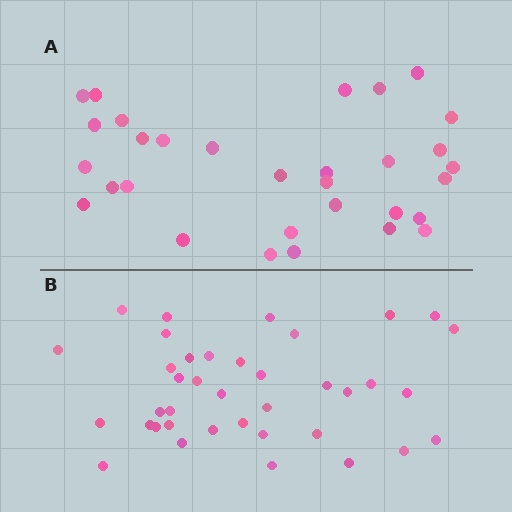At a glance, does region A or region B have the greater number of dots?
Region B (the bottom region) has more dots.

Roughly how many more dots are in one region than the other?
Region B has roughly 8 or so more dots than region A.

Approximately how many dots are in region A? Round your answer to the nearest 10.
About 30 dots. (The exact count is 31, which rounds to 30.)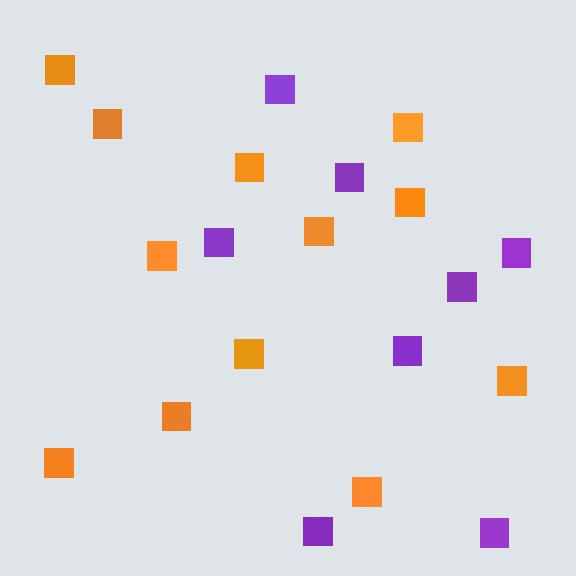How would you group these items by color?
There are 2 groups: one group of purple squares (8) and one group of orange squares (12).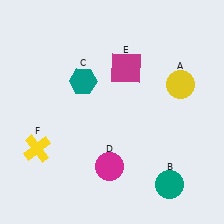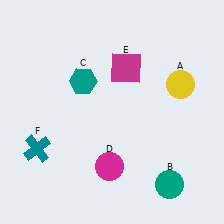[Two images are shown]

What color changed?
The cross (F) changed from yellow in Image 1 to teal in Image 2.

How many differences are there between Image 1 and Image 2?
There is 1 difference between the two images.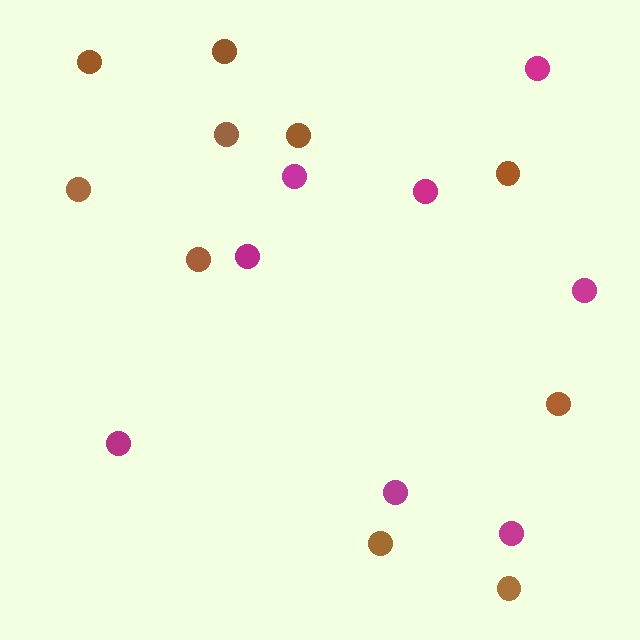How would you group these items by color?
There are 2 groups: one group of brown circles (10) and one group of magenta circles (8).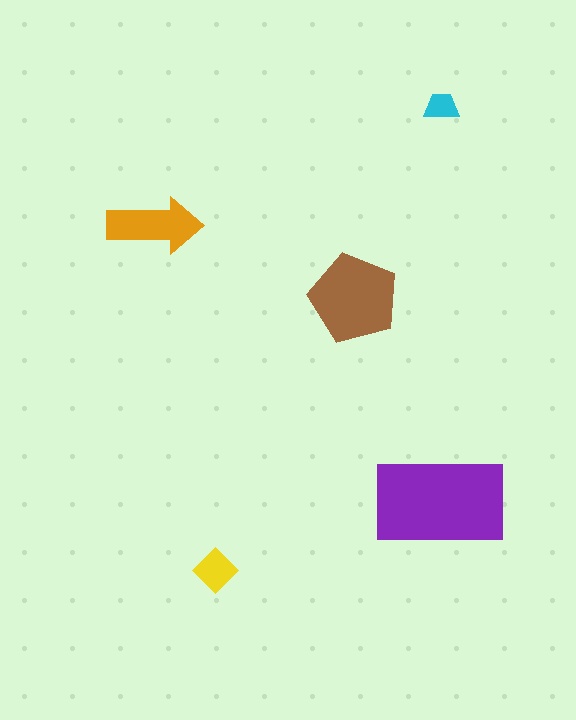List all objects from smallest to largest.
The cyan trapezoid, the yellow diamond, the orange arrow, the brown pentagon, the purple rectangle.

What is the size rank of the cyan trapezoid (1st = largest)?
5th.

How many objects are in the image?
There are 5 objects in the image.